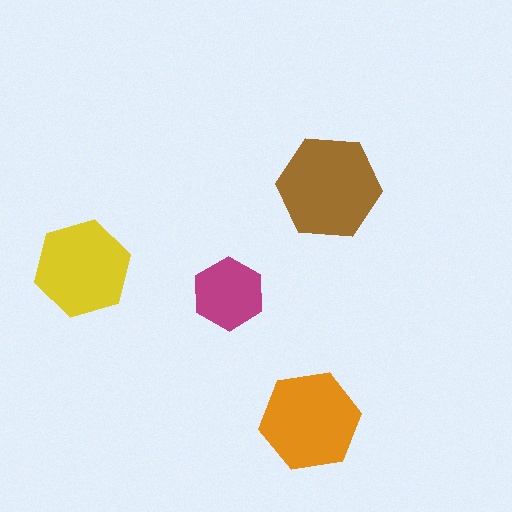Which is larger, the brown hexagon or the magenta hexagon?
The brown one.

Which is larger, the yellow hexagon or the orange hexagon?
The orange one.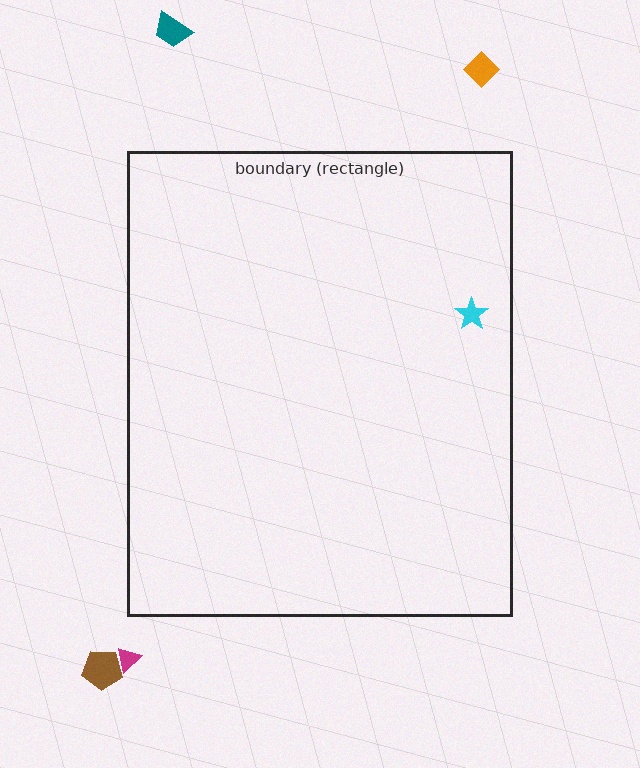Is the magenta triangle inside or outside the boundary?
Outside.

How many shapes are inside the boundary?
1 inside, 4 outside.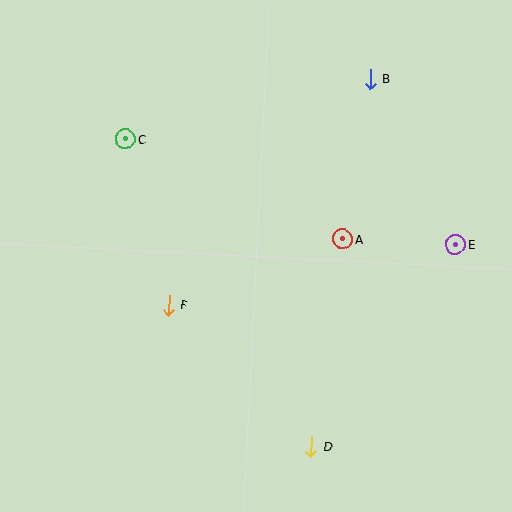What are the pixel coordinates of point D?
Point D is at (311, 446).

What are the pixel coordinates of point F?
Point F is at (169, 305).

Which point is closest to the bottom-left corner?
Point F is closest to the bottom-left corner.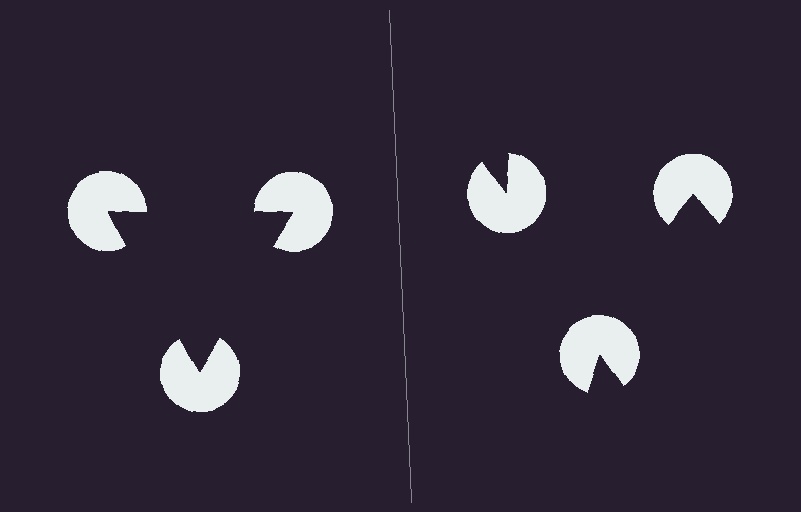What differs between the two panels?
The pac-man discs are positioned identically on both sides; only the wedge orientations differ. On the left they align to a triangle; on the right they are misaligned.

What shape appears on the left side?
An illusory triangle.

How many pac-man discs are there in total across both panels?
6 — 3 on each side.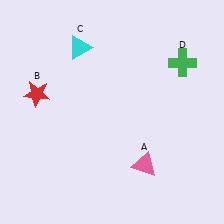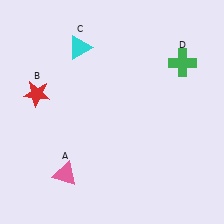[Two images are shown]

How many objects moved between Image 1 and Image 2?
1 object moved between the two images.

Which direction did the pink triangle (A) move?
The pink triangle (A) moved left.